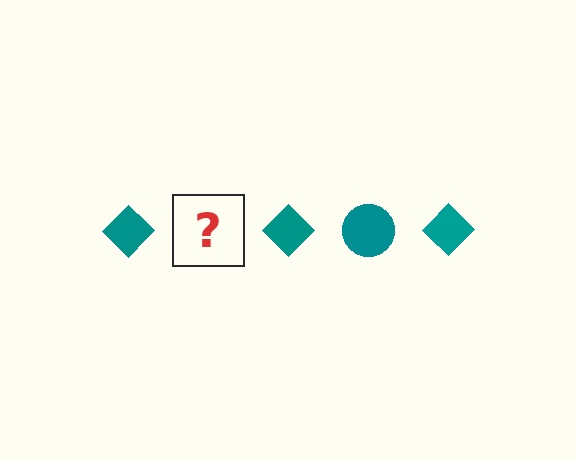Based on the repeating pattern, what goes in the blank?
The blank should be a teal circle.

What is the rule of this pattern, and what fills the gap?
The rule is that the pattern cycles through diamond, circle shapes in teal. The gap should be filled with a teal circle.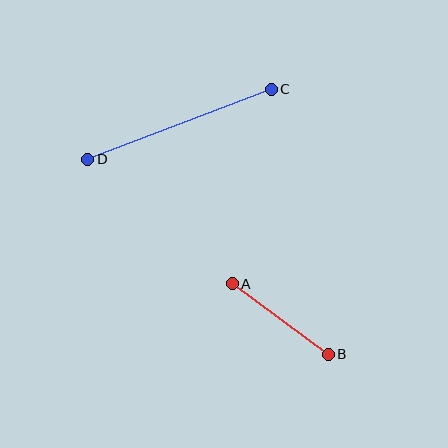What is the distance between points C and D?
The distance is approximately 196 pixels.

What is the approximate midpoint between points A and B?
The midpoint is at approximately (280, 319) pixels.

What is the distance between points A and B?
The distance is approximately 119 pixels.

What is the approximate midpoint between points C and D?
The midpoint is at approximately (180, 124) pixels.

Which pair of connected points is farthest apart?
Points C and D are farthest apart.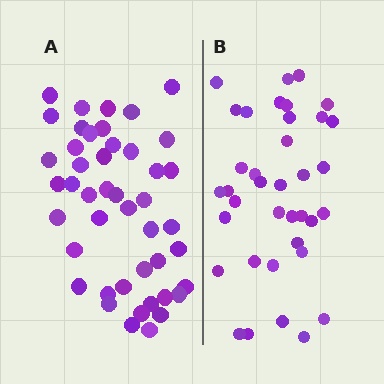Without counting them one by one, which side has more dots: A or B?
Region A (the left region) has more dots.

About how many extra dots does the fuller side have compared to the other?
Region A has roughly 8 or so more dots than region B.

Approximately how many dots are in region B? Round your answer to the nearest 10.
About 40 dots. (The exact count is 37, which rounds to 40.)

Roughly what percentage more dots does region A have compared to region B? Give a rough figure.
About 20% more.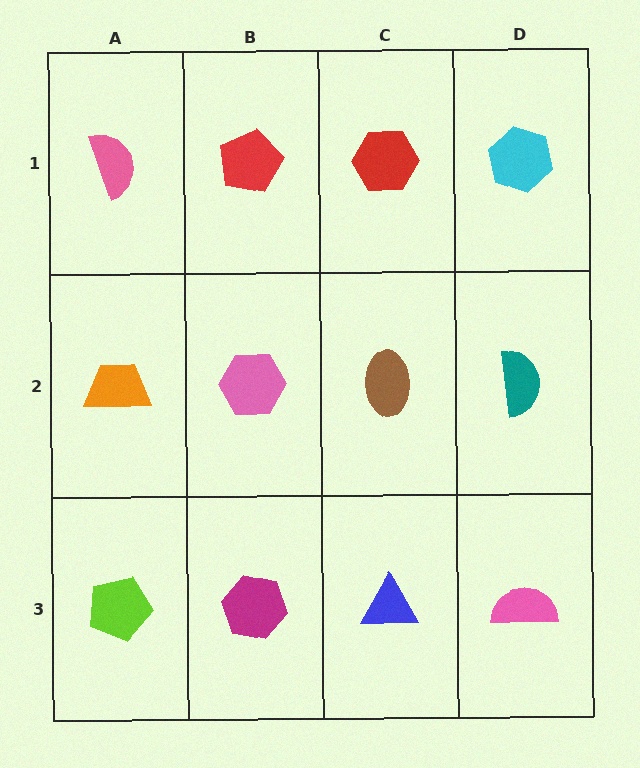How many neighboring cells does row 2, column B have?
4.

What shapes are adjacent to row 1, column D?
A teal semicircle (row 2, column D), a red hexagon (row 1, column C).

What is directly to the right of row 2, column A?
A pink hexagon.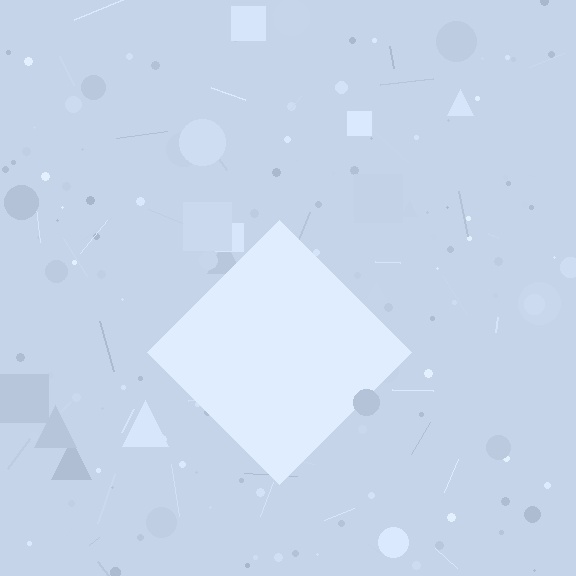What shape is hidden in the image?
A diamond is hidden in the image.